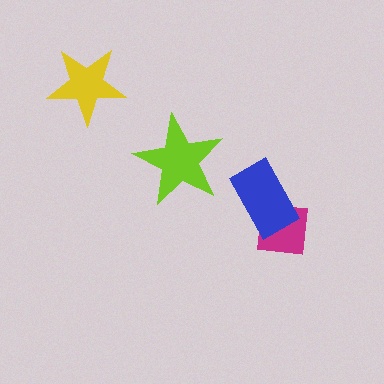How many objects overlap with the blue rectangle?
1 object overlaps with the blue rectangle.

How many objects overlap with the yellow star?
0 objects overlap with the yellow star.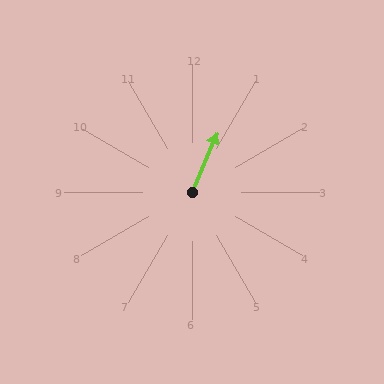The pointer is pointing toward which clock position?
Roughly 1 o'clock.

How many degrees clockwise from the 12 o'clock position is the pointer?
Approximately 23 degrees.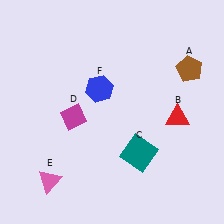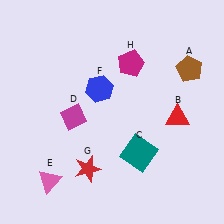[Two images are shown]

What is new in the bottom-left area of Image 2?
A red star (G) was added in the bottom-left area of Image 2.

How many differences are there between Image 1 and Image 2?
There are 2 differences between the two images.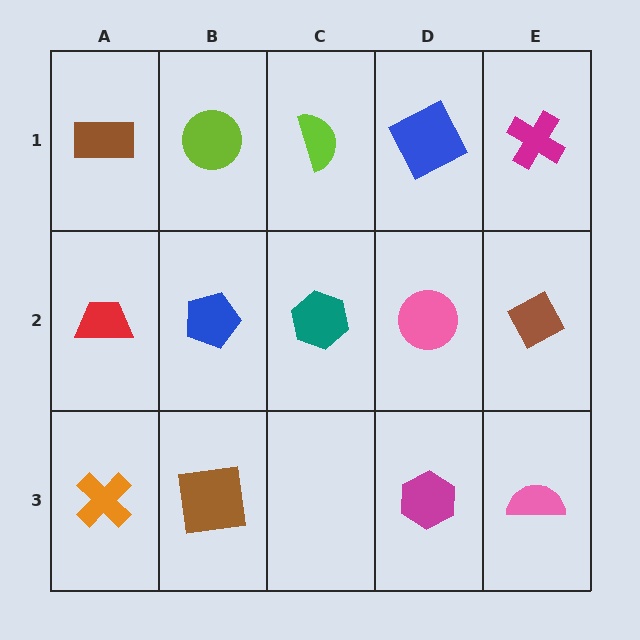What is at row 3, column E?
A pink semicircle.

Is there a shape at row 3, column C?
No, that cell is empty.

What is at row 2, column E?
A brown diamond.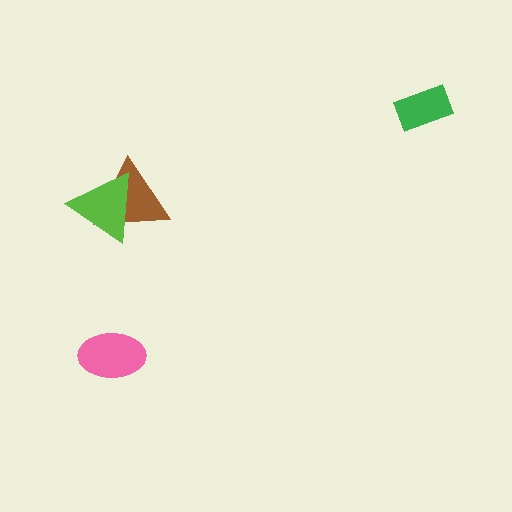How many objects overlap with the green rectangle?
0 objects overlap with the green rectangle.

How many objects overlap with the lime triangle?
1 object overlaps with the lime triangle.